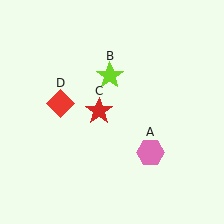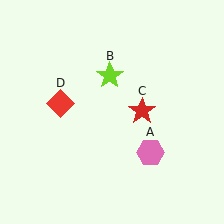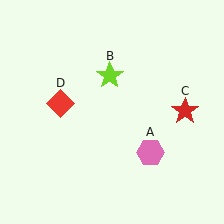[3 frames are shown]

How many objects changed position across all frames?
1 object changed position: red star (object C).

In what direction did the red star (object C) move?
The red star (object C) moved right.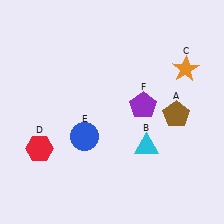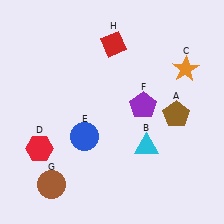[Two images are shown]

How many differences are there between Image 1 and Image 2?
There are 2 differences between the two images.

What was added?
A brown circle (G), a red diamond (H) were added in Image 2.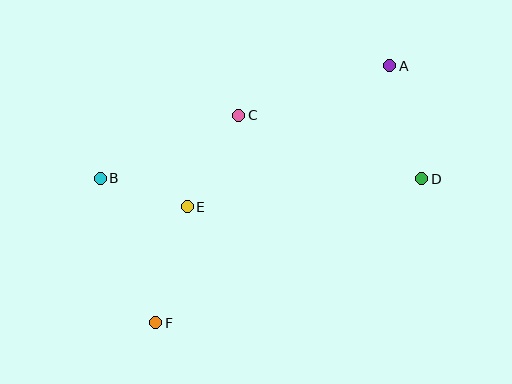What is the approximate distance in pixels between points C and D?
The distance between C and D is approximately 193 pixels.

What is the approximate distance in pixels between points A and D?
The distance between A and D is approximately 118 pixels.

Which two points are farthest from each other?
Points A and F are farthest from each other.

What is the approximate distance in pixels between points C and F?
The distance between C and F is approximately 224 pixels.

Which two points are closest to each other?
Points B and E are closest to each other.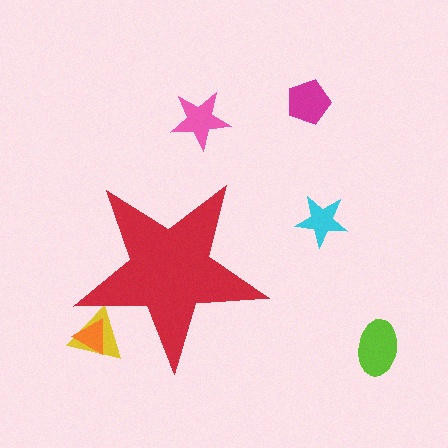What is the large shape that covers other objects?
A red star.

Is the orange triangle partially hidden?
Yes, the orange triangle is partially hidden behind the red star.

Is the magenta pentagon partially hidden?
No, the magenta pentagon is fully visible.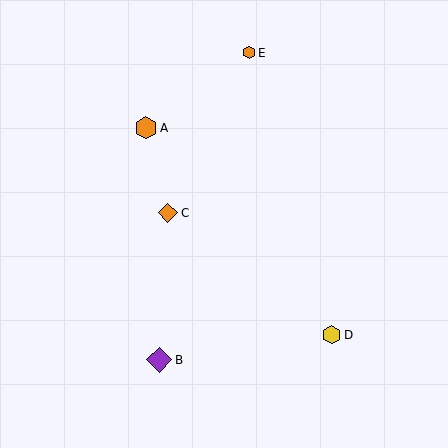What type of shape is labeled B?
Shape B is a purple diamond.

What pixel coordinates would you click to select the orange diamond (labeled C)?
Click at (168, 213) to select the orange diamond C.